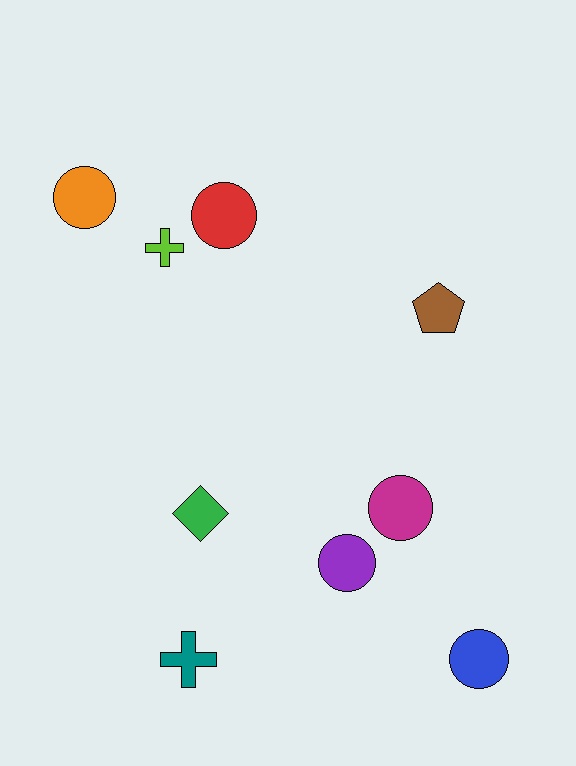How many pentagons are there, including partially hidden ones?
There is 1 pentagon.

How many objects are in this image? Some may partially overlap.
There are 9 objects.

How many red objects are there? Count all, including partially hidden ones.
There is 1 red object.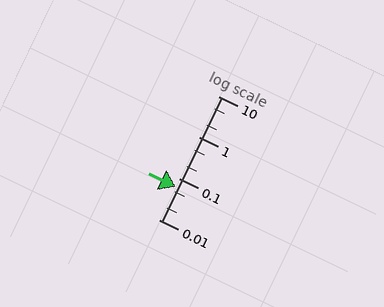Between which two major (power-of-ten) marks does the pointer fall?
The pointer is between 0.01 and 0.1.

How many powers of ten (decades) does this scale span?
The scale spans 3 decades, from 0.01 to 10.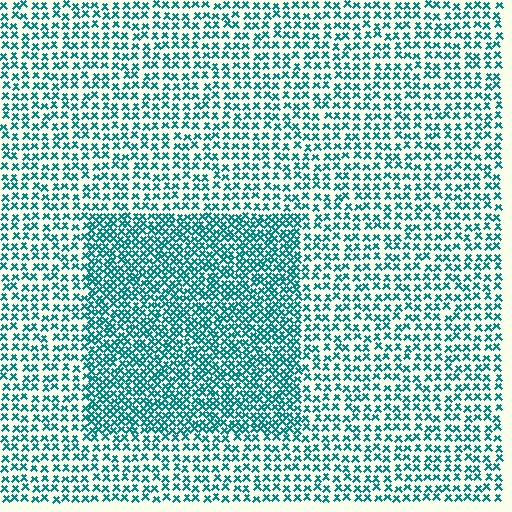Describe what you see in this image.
The image contains small teal elements arranged at two different densities. A rectangle-shaped region is visible where the elements are more densely packed than the surrounding area.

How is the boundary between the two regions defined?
The boundary is defined by a change in element density (approximately 1.9x ratio). All elements are the same color, size, and shape.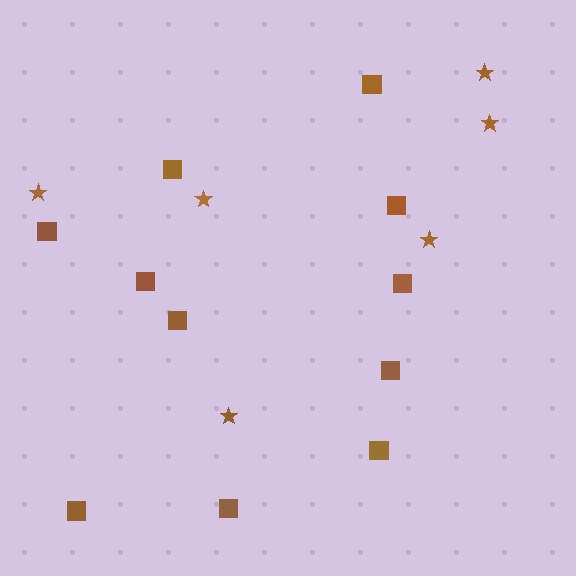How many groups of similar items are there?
There are 2 groups: one group of squares (11) and one group of stars (6).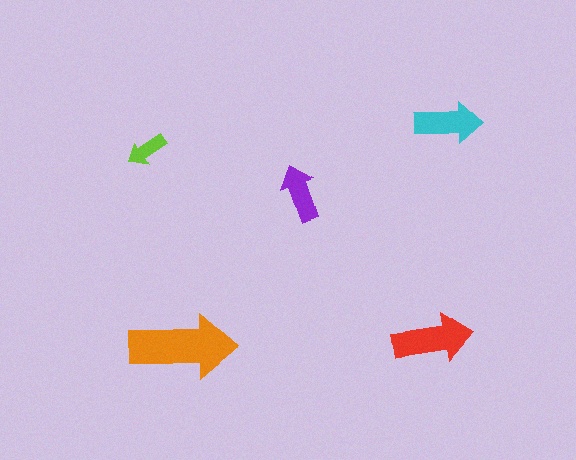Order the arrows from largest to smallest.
the orange one, the red one, the cyan one, the purple one, the lime one.